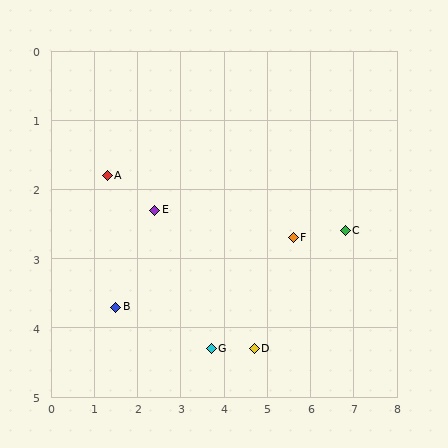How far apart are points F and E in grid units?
Points F and E are about 3.2 grid units apart.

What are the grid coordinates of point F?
Point F is at approximately (5.6, 2.7).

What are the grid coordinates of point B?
Point B is at approximately (1.5, 3.7).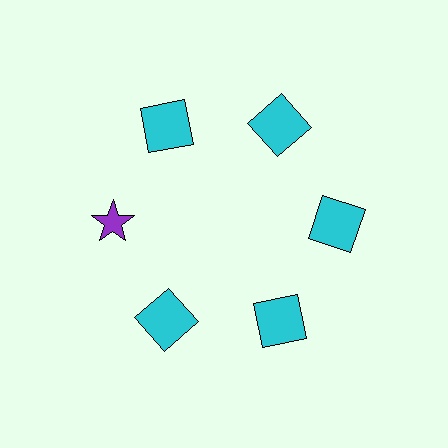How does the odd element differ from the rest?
It differs in both color (purple instead of cyan) and shape (star instead of square).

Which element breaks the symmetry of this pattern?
The purple star at roughly the 9 o'clock position breaks the symmetry. All other shapes are cyan squares.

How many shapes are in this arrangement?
There are 6 shapes arranged in a ring pattern.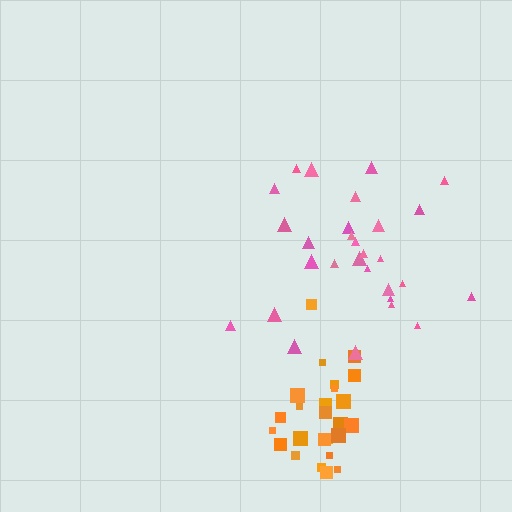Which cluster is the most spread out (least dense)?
Pink.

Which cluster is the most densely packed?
Orange.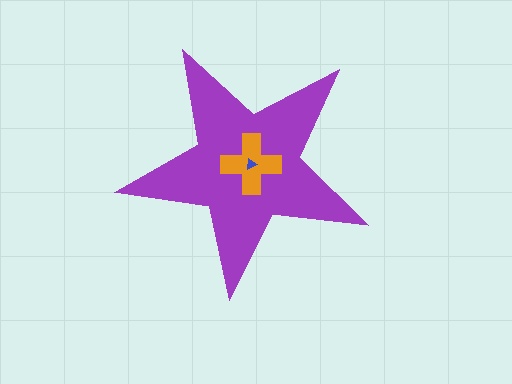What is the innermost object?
The blue triangle.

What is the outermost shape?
The purple star.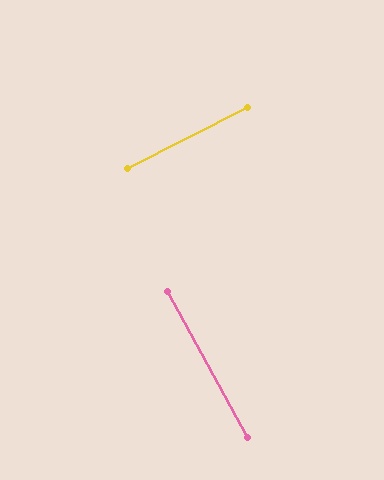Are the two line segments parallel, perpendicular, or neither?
Perpendicular — they meet at approximately 88°.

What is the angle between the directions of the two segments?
Approximately 88 degrees.